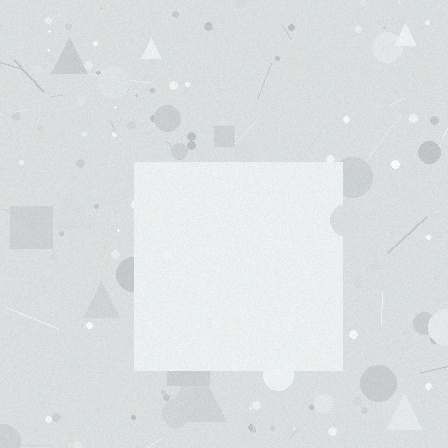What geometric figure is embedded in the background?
A square is embedded in the background.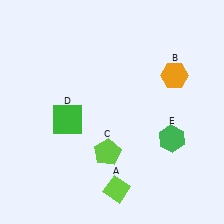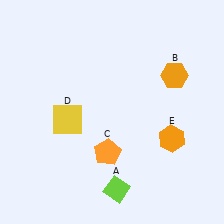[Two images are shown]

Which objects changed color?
C changed from lime to orange. D changed from green to yellow. E changed from green to orange.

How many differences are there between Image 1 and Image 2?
There are 3 differences between the two images.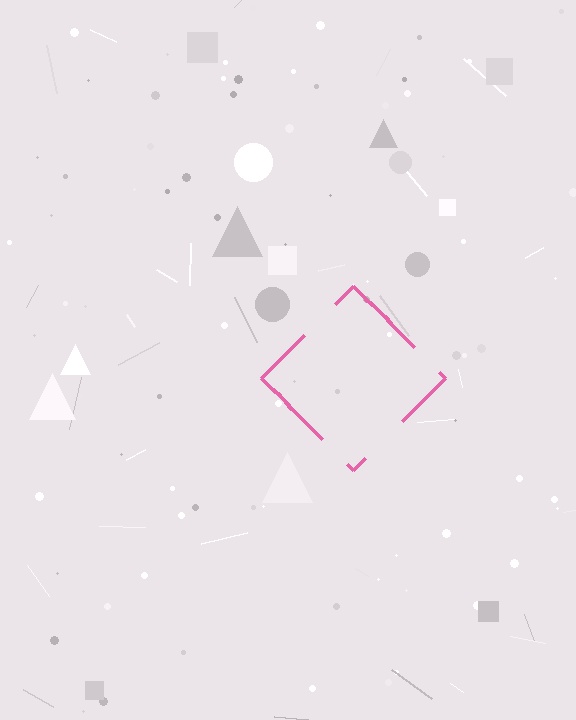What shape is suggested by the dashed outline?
The dashed outline suggests a diamond.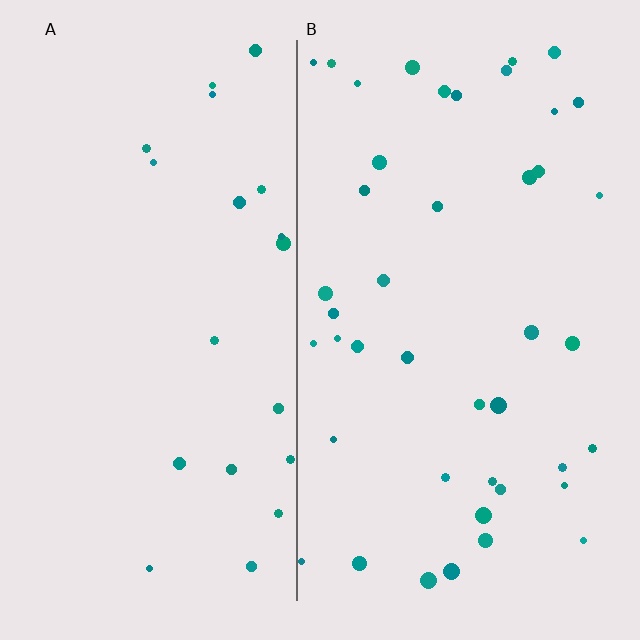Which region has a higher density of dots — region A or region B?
B (the right).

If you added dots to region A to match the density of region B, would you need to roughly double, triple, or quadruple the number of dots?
Approximately double.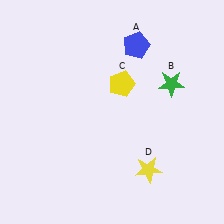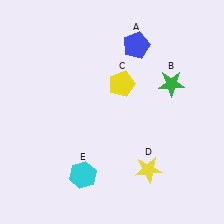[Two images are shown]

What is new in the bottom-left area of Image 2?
A cyan hexagon (E) was added in the bottom-left area of Image 2.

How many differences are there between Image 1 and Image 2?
There is 1 difference between the two images.